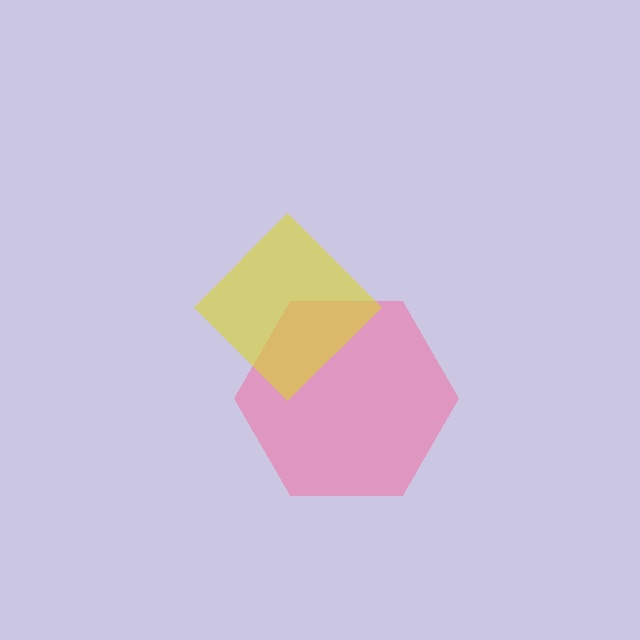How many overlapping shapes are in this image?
There are 2 overlapping shapes in the image.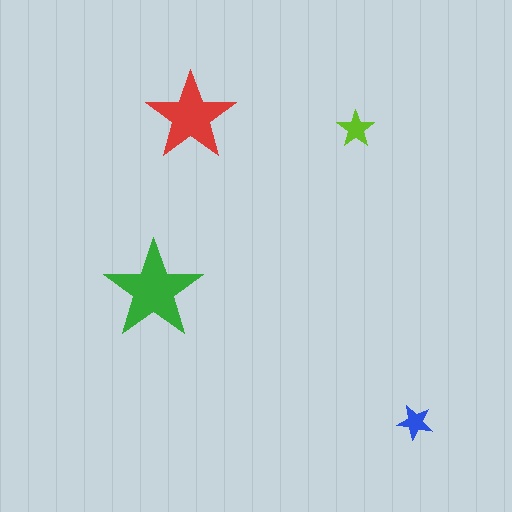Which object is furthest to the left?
The green star is leftmost.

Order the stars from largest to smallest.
the green one, the red one, the lime one, the blue one.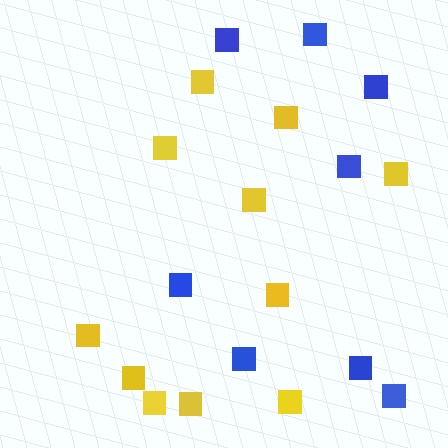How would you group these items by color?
There are 2 groups: one group of yellow squares (11) and one group of blue squares (8).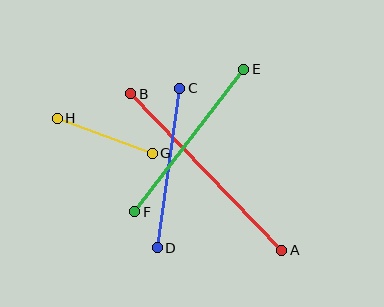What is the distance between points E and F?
The distance is approximately 180 pixels.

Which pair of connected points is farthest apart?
Points A and B are farthest apart.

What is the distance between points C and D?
The distance is approximately 161 pixels.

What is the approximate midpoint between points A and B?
The midpoint is at approximately (206, 172) pixels.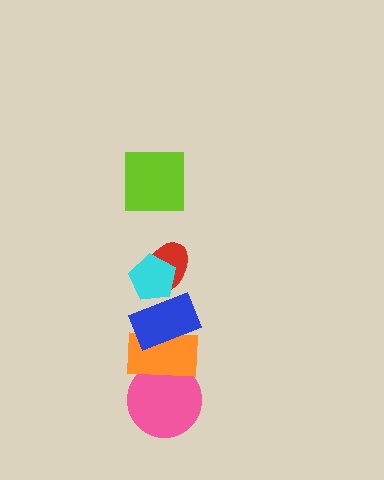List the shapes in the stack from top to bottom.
From top to bottom: the lime square, the cyan pentagon, the red ellipse, the blue rectangle, the orange rectangle, the pink circle.